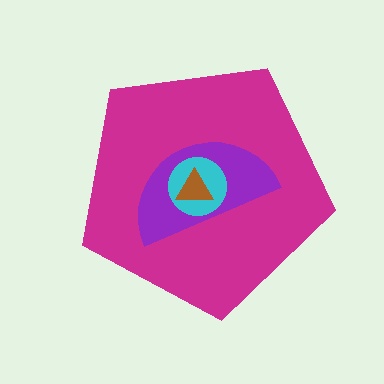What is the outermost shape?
The magenta pentagon.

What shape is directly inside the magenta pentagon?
The purple semicircle.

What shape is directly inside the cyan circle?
The brown triangle.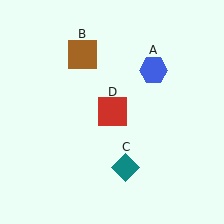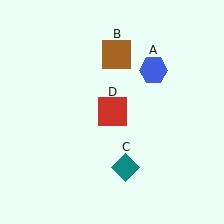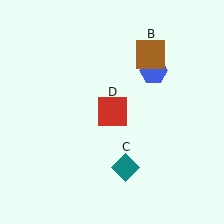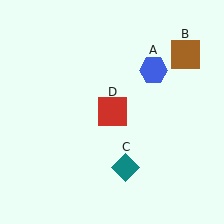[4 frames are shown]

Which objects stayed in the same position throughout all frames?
Blue hexagon (object A) and teal diamond (object C) and red square (object D) remained stationary.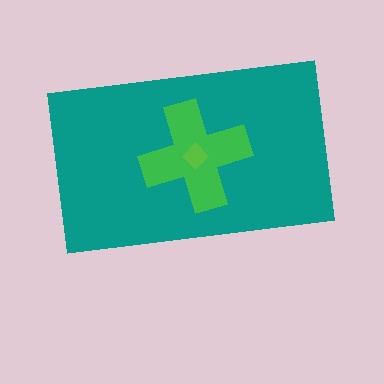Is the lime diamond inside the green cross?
Yes.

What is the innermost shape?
The lime diamond.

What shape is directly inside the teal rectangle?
The green cross.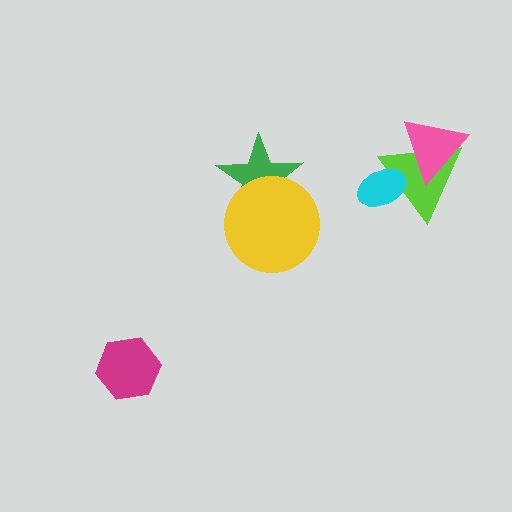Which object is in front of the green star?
The yellow circle is in front of the green star.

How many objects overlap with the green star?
1 object overlaps with the green star.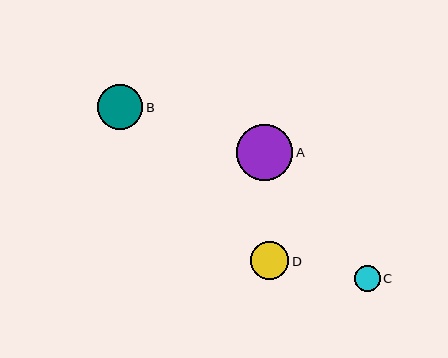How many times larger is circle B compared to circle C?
Circle B is approximately 1.8 times the size of circle C.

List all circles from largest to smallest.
From largest to smallest: A, B, D, C.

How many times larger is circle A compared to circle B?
Circle A is approximately 1.2 times the size of circle B.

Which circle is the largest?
Circle A is the largest with a size of approximately 56 pixels.